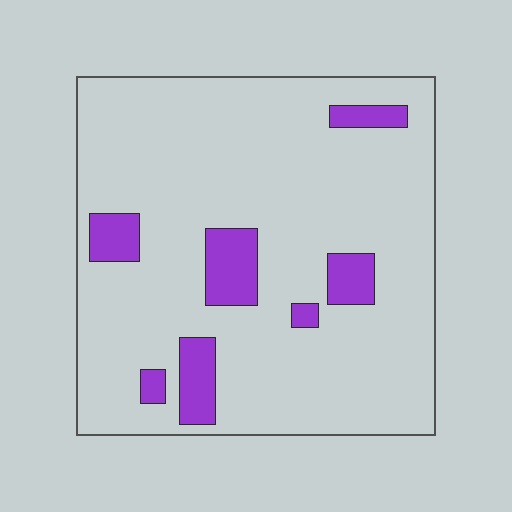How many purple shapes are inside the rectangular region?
7.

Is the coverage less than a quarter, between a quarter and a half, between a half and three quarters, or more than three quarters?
Less than a quarter.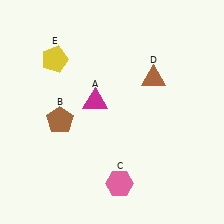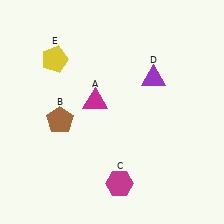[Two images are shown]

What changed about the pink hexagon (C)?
In Image 1, C is pink. In Image 2, it changed to magenta.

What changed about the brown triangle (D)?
In Image 1, D is brown. In Image 2, it changed to purple.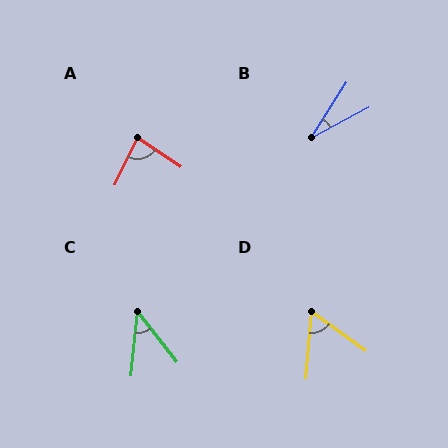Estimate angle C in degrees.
Approximately 44 degrees.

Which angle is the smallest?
B, at approximately 30 degrees.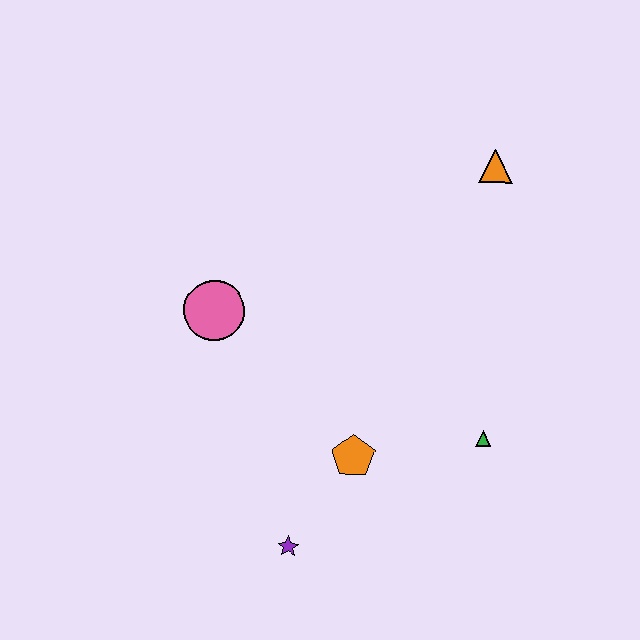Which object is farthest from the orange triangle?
The purple star is farthest from the orange triangle.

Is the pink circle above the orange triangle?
No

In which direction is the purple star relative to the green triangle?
The purple star is to the left of the green triangle.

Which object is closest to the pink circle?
The orange pentagon is closest to the pink circle.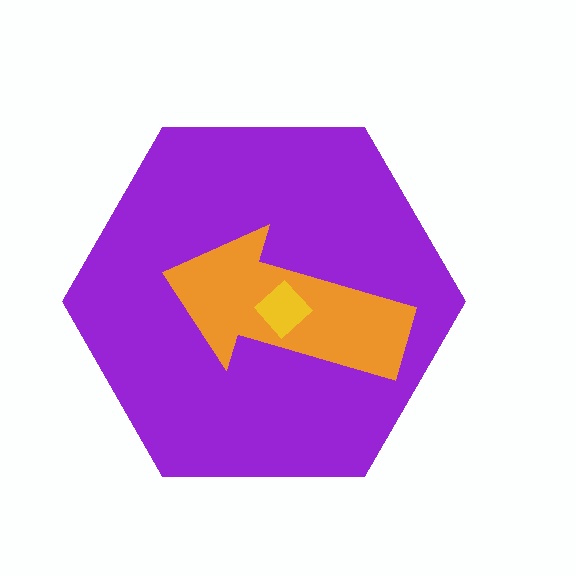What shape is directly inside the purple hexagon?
The orange arrow.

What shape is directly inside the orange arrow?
The yellow diamond.